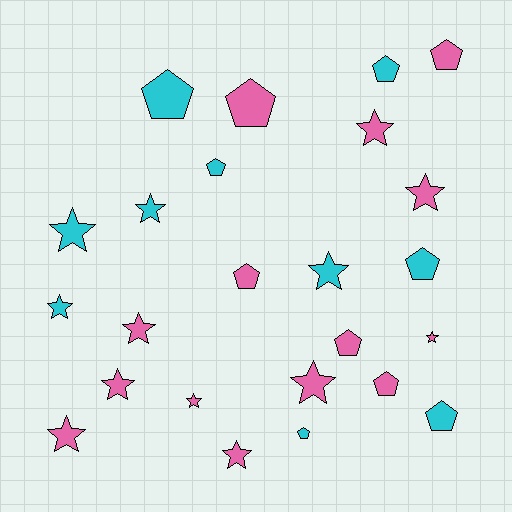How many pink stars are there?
There are 9 pink stars.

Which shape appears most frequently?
Star, with 13 objects.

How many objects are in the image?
There are 24 objects.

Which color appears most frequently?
Pink, with 14 objects.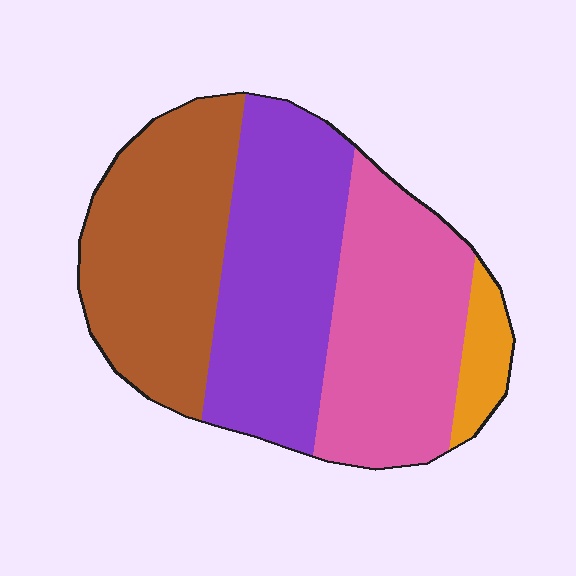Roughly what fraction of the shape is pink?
Pink covers roughly 30% of the shape.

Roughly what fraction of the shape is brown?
Brown covers 31% of the shape.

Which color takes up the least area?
Orange, at roughly 5%.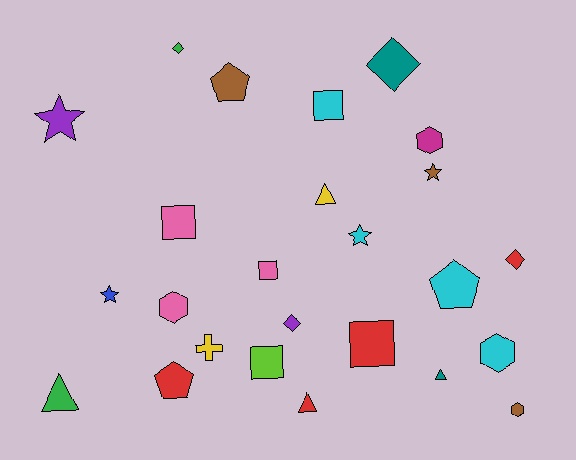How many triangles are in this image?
There are 4 triangles.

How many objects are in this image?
There are 25 objects.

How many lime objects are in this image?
There is 1 lime object.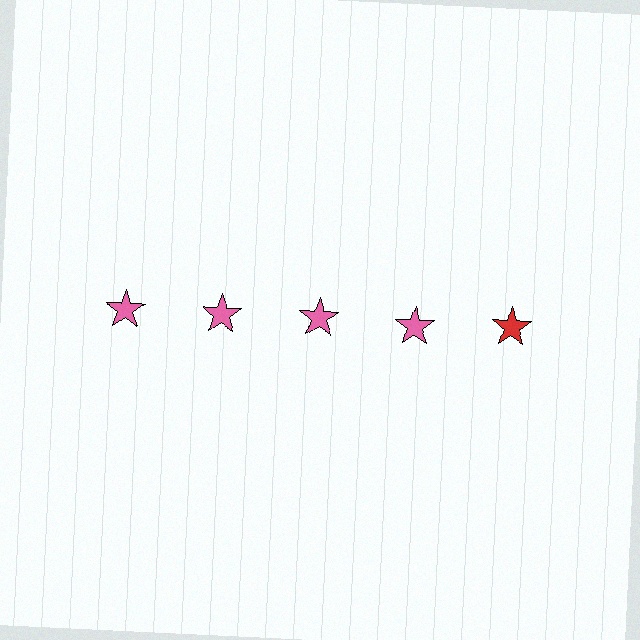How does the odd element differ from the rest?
It has a different color: red instead of pink.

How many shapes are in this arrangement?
There are 5 shapes arranged in a grid pattern.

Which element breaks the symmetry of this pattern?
The red star in the top row, rightmost column breaks the symmetry. All other shapes are pink stars.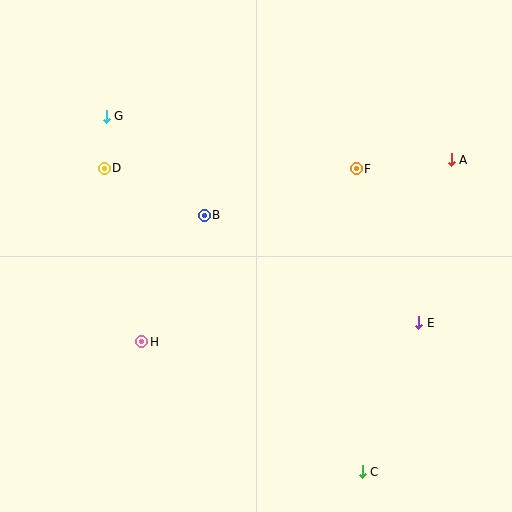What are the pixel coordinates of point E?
Point E is at (419, 323).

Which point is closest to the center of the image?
Point B at (204, 215) is closest to the center.